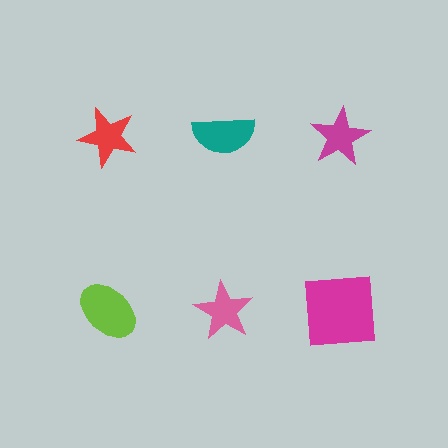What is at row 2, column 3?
A magenta square.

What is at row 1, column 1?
A red star.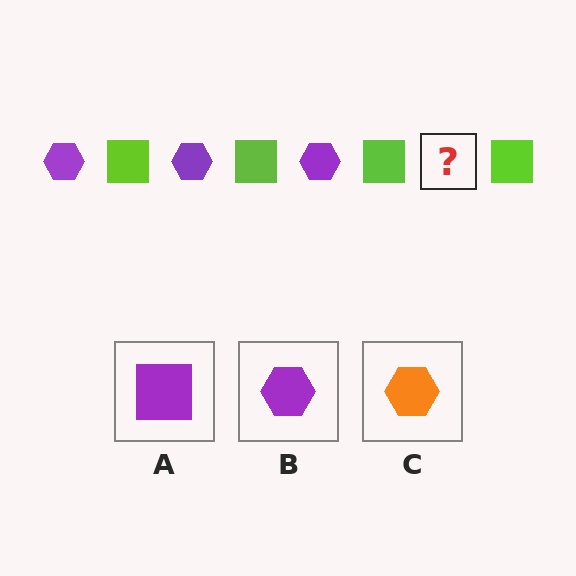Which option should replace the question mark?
Option B.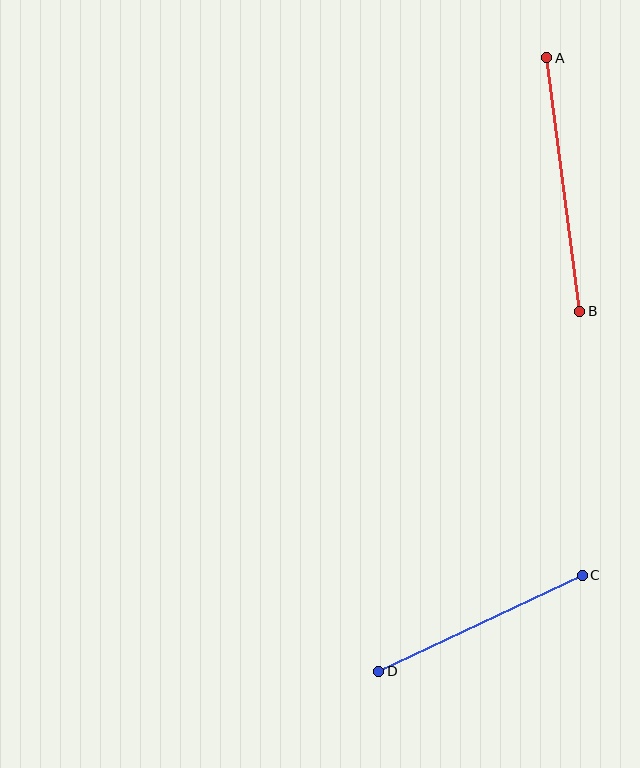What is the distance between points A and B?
The distance is approximately 256 pixels.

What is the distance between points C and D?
The distance is approximately 225 pixels.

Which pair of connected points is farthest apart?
Points A and B are farthest apart.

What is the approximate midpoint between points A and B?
The midpoint is at approximately (563, 185) pixels.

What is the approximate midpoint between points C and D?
The midpoint is at approximately (480, 623) pixels.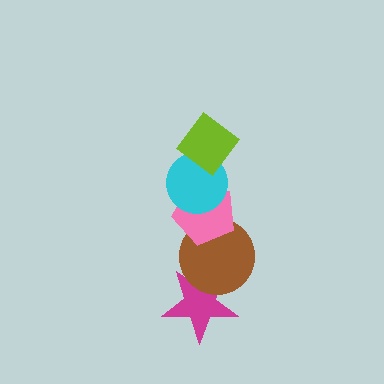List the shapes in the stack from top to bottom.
From top to bottom: the lime diamond, the cyan circle, the pink pentagon, the brown circle, the magenta star.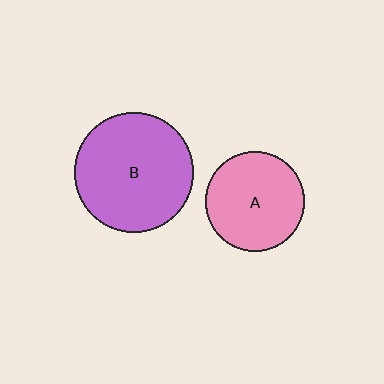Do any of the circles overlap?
No, none of the circles overlap.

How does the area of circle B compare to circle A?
Approximately 1.4 times.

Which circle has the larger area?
Circle B (purple).